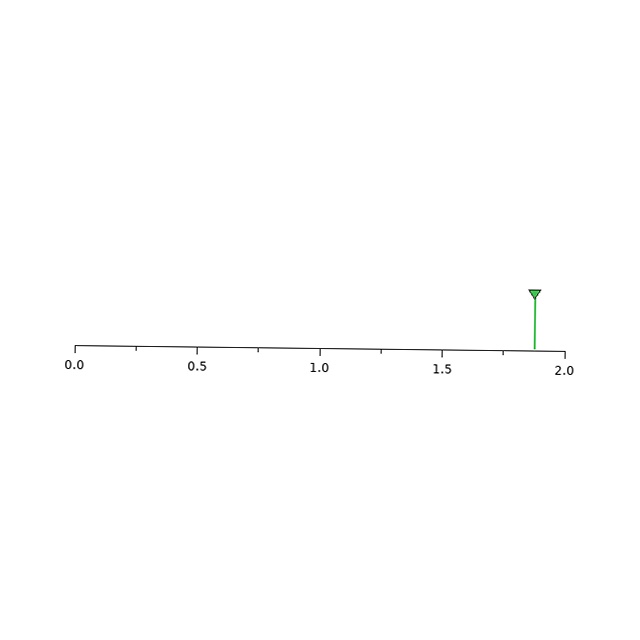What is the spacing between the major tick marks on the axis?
The major ticks are spaced 0.5 apart.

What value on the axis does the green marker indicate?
The marker indicates approximately 1.88.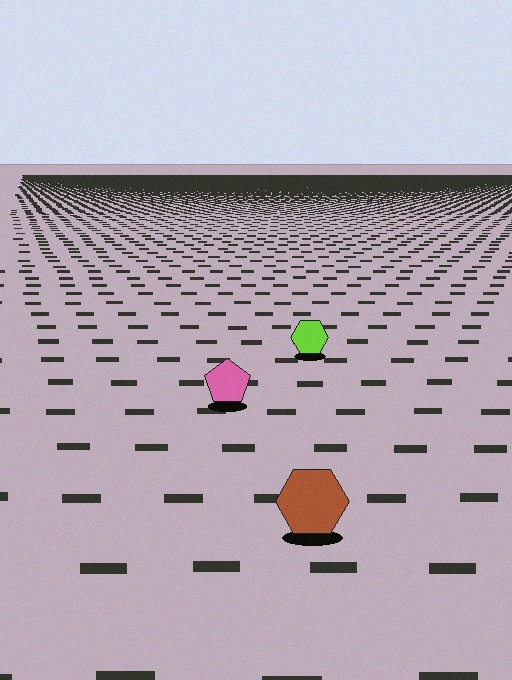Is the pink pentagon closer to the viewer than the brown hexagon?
No. The brown hexagon is closer — you can tell from the texture gradient: the ground texture is coarser near it.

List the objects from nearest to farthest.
From nearest to farthest: the brown hexagon, the pink pentagon, the lime hexagon.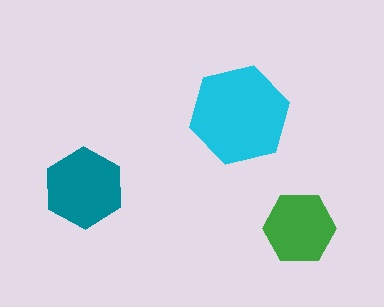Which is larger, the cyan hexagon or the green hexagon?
The cyan one.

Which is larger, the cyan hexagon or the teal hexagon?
The cyan one.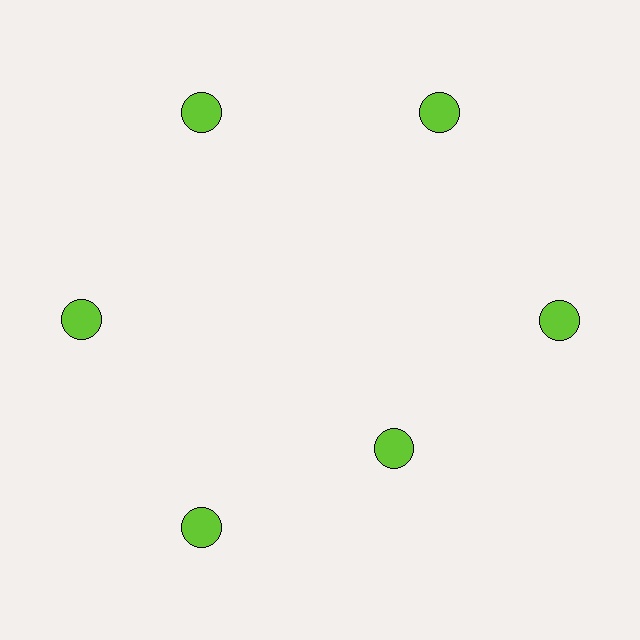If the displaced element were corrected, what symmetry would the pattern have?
It would have 6-fold rotational symmetry — the pattern would map onto itself every 60 degrees.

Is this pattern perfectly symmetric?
No. The 6 lime circles are arranged in a ring, but one element near the 5 o'clock position is pulled inward toward the center, breaking the 6-fold rotational symmetry.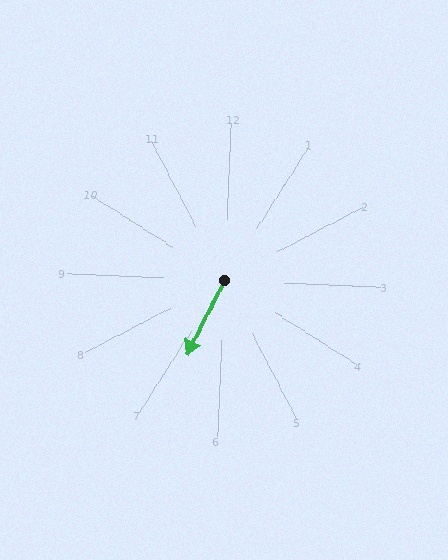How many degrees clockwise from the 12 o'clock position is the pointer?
Approximately 205 degrees.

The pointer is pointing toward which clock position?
Roughly 7 o'clock.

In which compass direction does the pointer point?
Southwest.